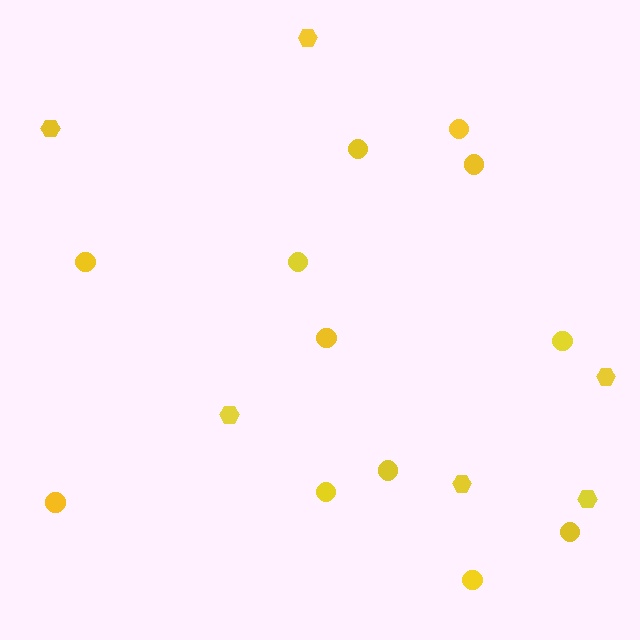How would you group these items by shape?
There are 2 groups: one group of hexagons (6) and one group of circles (12).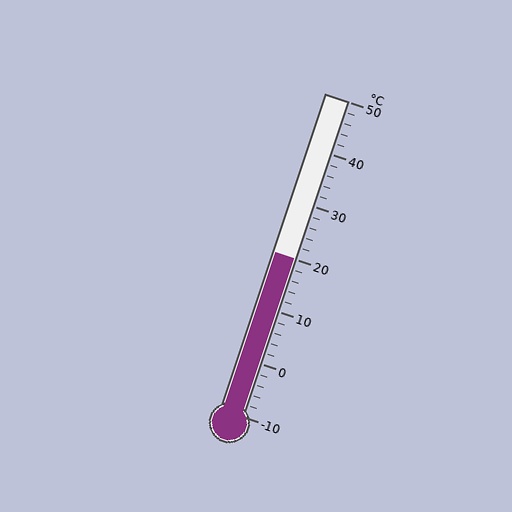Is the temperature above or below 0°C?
The temperature is above 0°C.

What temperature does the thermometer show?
The thermometer shows approximately 20°C.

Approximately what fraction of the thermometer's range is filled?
The thermometer is filled to approximately 50% of its range.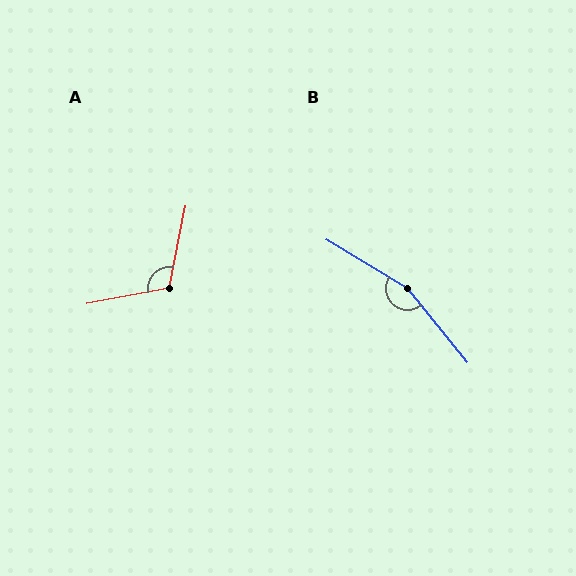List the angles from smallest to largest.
A (112°), B (160°).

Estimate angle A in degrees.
Approximately 112 degrees.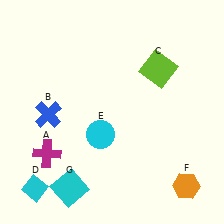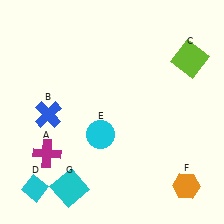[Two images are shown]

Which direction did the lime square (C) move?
The lime square (C) moved right.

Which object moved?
The lime square (C) moved right.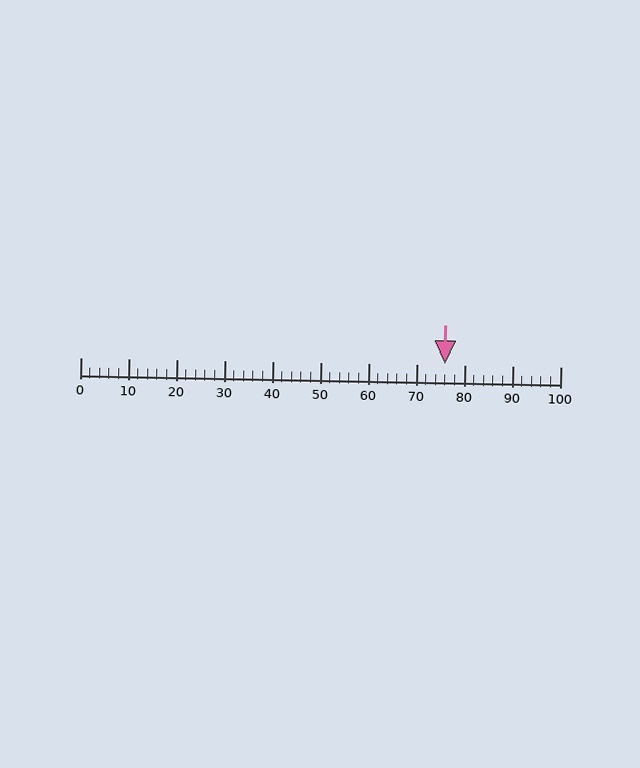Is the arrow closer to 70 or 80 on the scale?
The arrow is closer to 80.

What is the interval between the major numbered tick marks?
The major tick marks are spaced 10 units apart.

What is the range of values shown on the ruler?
The ruler shows values from 0 to 100.